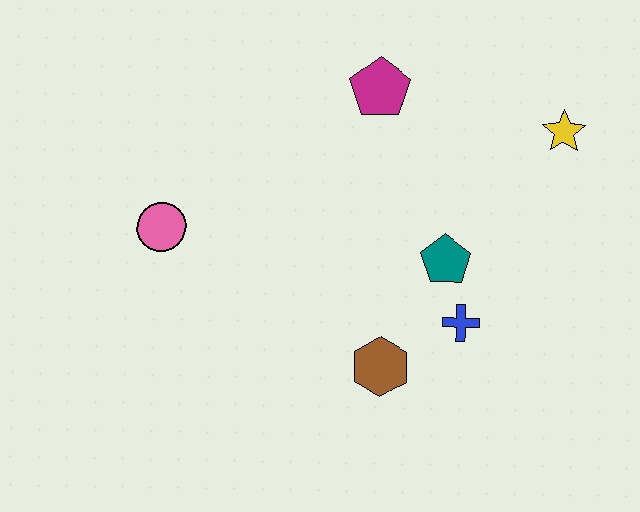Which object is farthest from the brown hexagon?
The yellow star is farthest from the brown hexagon.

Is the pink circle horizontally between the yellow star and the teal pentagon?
No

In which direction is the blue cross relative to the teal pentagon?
The blue cross is below the teal pentagon.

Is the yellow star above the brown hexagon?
Yes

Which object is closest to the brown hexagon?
The blue cross is closest to the brown hexagon.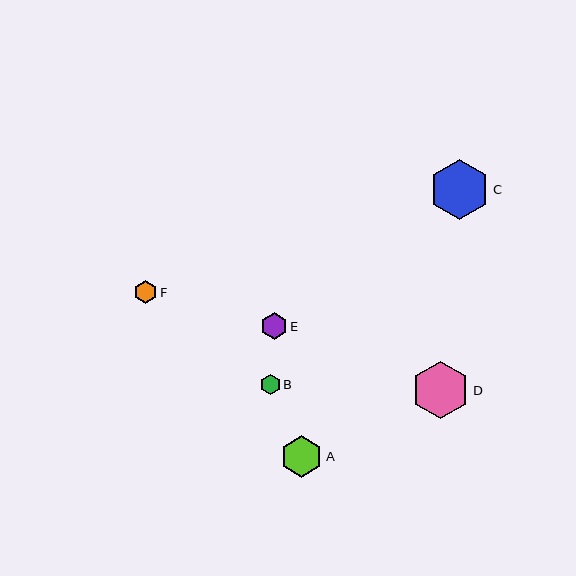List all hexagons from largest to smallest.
From largest to smallest: C, D, A, E, F, B.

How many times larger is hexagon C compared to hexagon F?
Hexagon C is approximately 2.6 times the size of hexagon F.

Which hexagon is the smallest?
Hexagon B is the smallest with a size of approximately 21 pixels.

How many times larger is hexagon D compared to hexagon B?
Hexagon D is approximately 2.8 times the size of hexagon B.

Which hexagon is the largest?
Hexagon C is the largest with a size of approximately 60 pixels.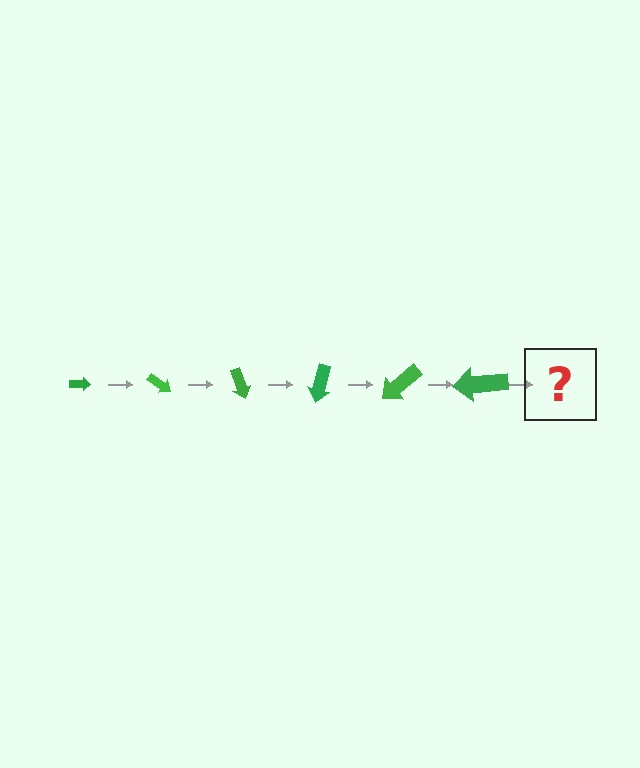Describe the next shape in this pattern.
It should be an arrow, larger than the previous one and rotated 210 degrees from the start.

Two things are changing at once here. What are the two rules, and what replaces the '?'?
The two rules are that the arrow grows larger each step and it rotates 35 degrees each step. The '?' should be an arrow, larger than the previous one and rotated 210 degrees from the start.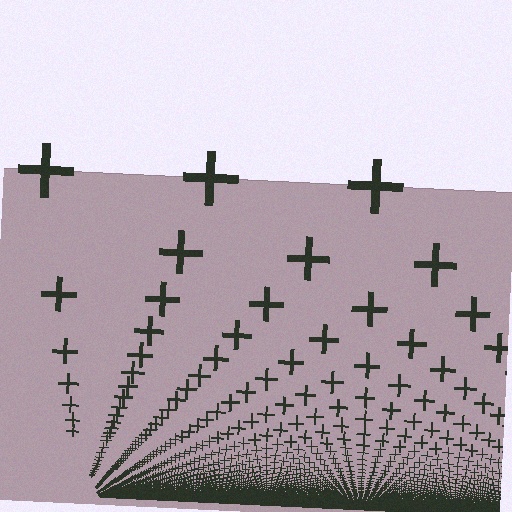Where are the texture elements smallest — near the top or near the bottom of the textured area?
Near the bottom.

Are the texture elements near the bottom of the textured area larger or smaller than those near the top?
Smaller. The gradient is inverted — elements near the bottom are smaller and denser.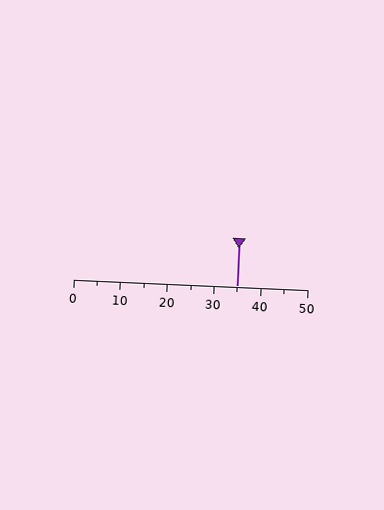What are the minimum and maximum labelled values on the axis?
The axis runs from 0 to 50.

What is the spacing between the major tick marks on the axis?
The major ticks are spaced 10 apart.